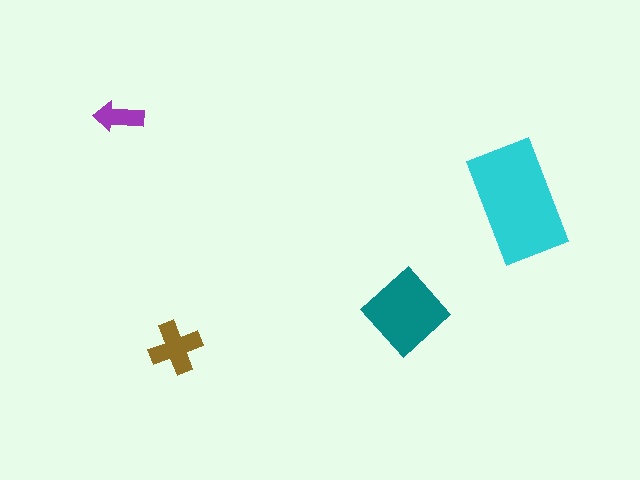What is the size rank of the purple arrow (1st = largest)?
4th.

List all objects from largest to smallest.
The cyan rectangle, the teal diamond, the brown cross, the purple arrow.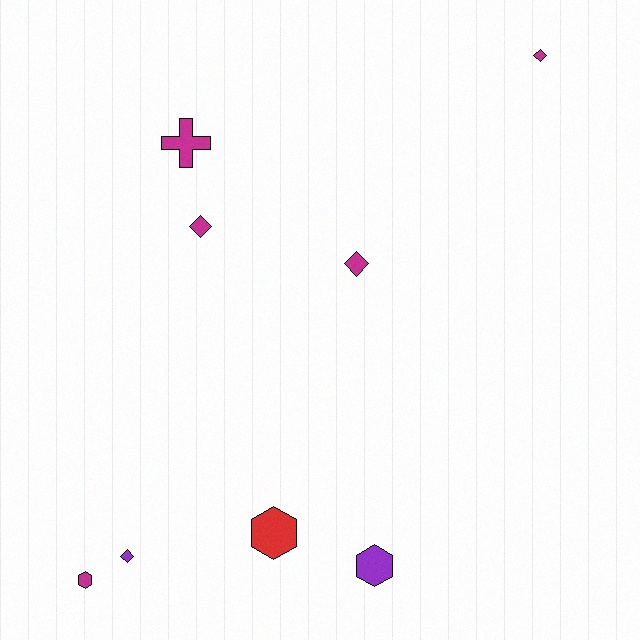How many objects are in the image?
There are 8 objects.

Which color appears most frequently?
Magenta, with 5 objects.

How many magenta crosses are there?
There is 1 magenta cross.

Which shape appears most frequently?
Diamond, with 4 objects.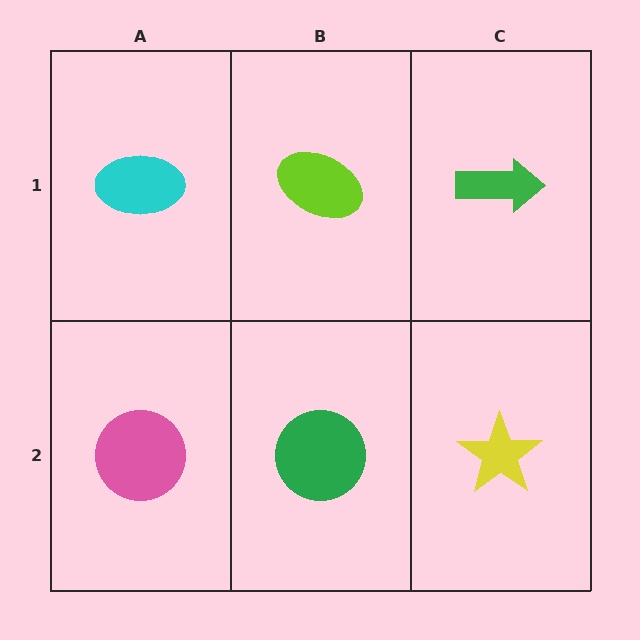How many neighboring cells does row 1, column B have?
3.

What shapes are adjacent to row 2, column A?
A cyan ellipse (row 1, column A), a green circle (row 2, column B).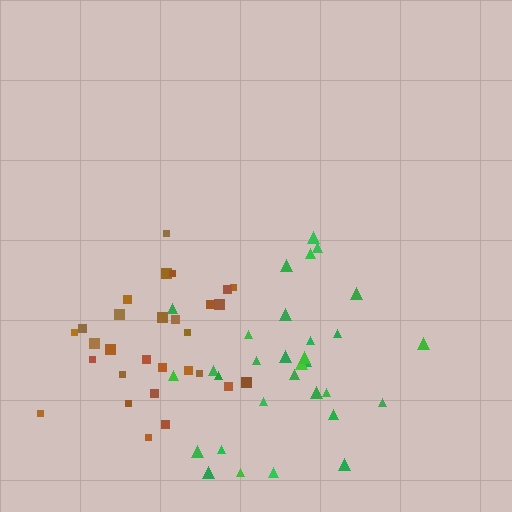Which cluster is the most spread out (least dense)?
Green.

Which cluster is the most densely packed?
Brown.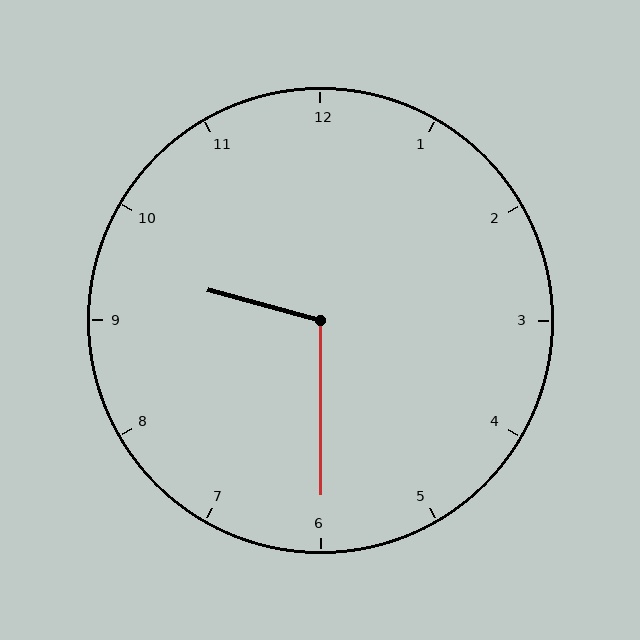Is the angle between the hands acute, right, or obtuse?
It is obtuse.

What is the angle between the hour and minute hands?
Approximately 105 degrees.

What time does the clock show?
9:30.